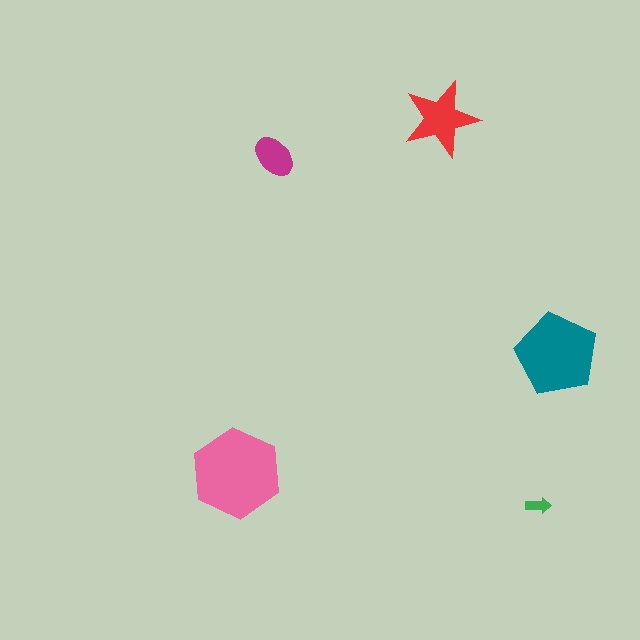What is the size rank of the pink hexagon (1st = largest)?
1st.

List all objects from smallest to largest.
The green arrow, the magenta ellipse, the red star, the teal pentagon, the pink hexagon.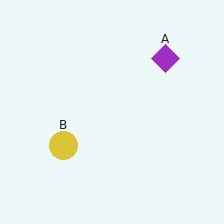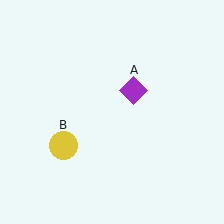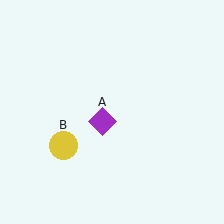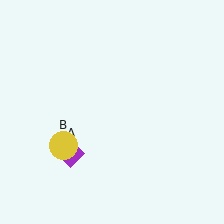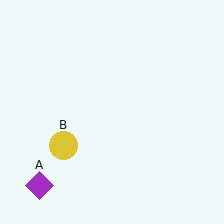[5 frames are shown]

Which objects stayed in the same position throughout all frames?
Yellow circle (object B) remained stationary.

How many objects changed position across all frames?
1 object changed position: purple diamond (object A).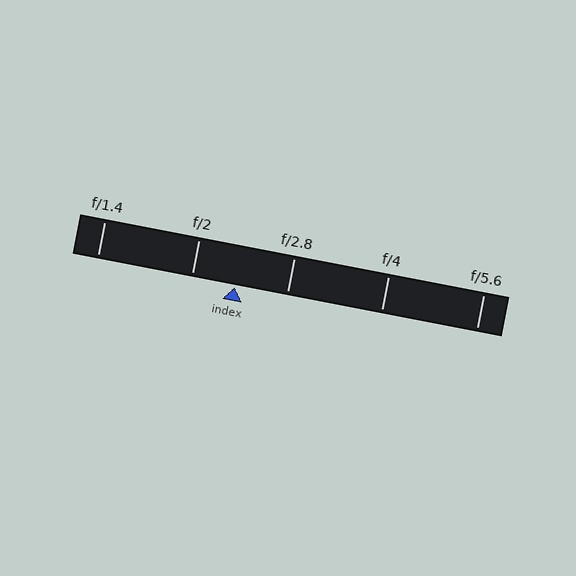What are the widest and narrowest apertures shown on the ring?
The widest aperture shown is f/1.4 and the narrowest is f/5.6.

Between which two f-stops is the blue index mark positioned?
The index mark is between f/2 and f/2.8.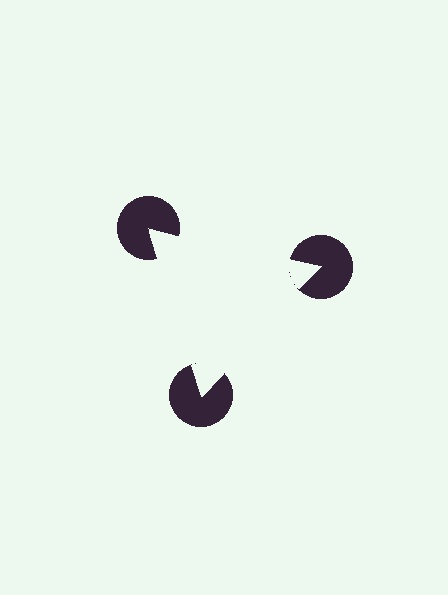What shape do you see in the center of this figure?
An illusory triangle — its edges are inferred from the aligned wedge cuts in the pac-man discs, not physically drawn.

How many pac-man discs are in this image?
There are 3 — one at each vertex of the illusory triangle.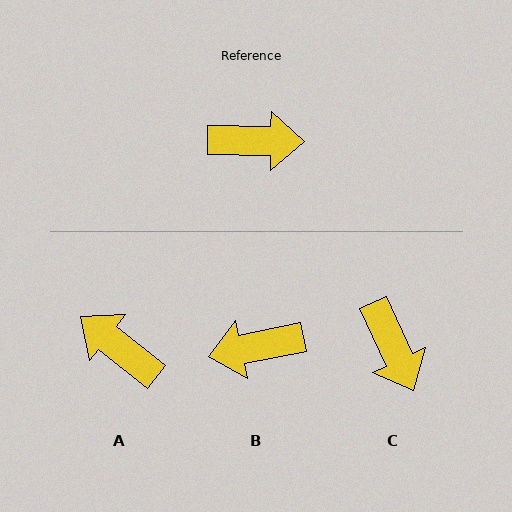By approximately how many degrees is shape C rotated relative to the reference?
Approximately 64 degrees clockwise.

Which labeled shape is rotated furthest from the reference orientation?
B, about 168 degrees away.